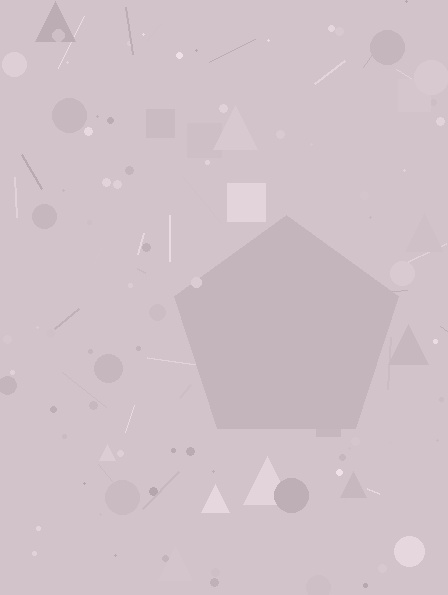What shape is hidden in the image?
A pentagon is hidden in the image.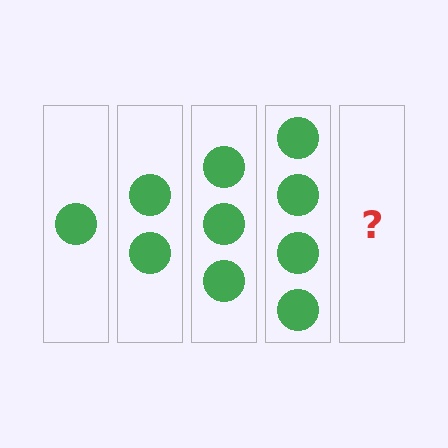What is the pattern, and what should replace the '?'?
The pattern is that each step adds one more circle. The '?' should be 5 circles.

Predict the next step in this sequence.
The next step is 5 circles.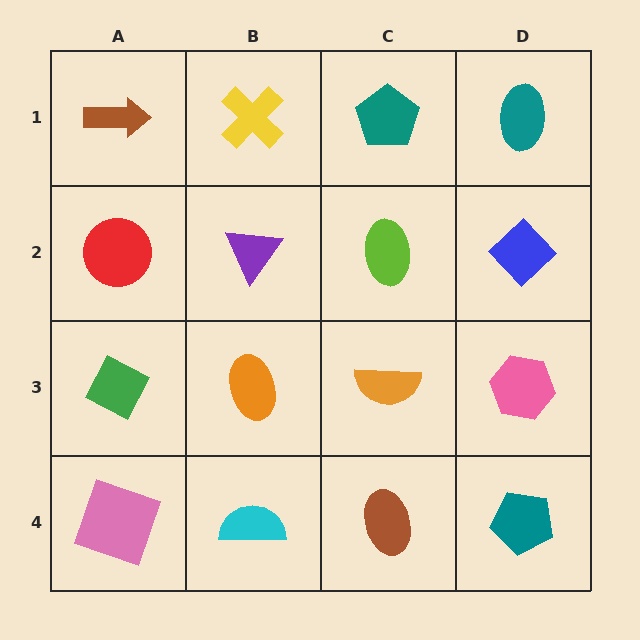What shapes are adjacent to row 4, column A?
A green diamond (row 3, column A), a cyan semicircle (row 4, column B).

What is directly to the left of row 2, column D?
A lime ellipse.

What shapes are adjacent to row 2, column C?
A teal pentagon (row 1, column C), an orange semicircle (row 3, column C), a purple triangle (row 2, column B), a blue diamond (row 2, column D).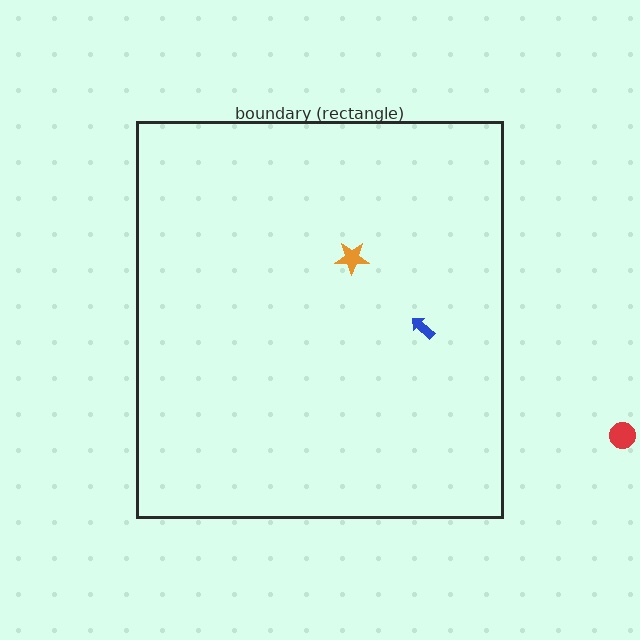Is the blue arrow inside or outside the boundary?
Inside.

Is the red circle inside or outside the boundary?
Outside.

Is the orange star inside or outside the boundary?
Inside.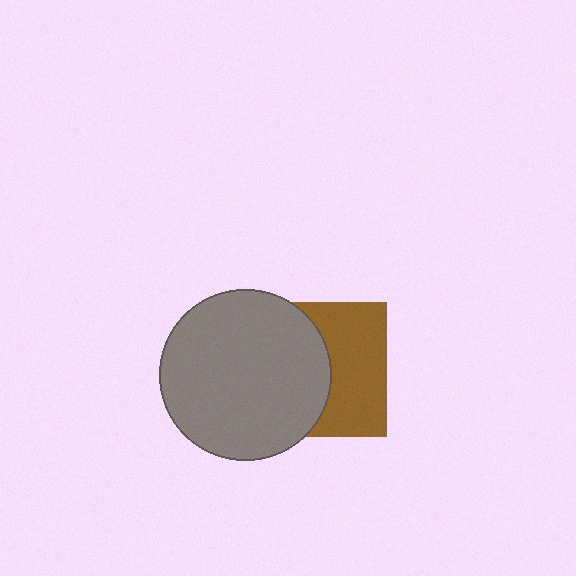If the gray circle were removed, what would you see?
You would see the complete brown square.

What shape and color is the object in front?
The object in front is a gray circle.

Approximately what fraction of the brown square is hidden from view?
Roughly 51% of the brown square is hidden behind the gray circle.